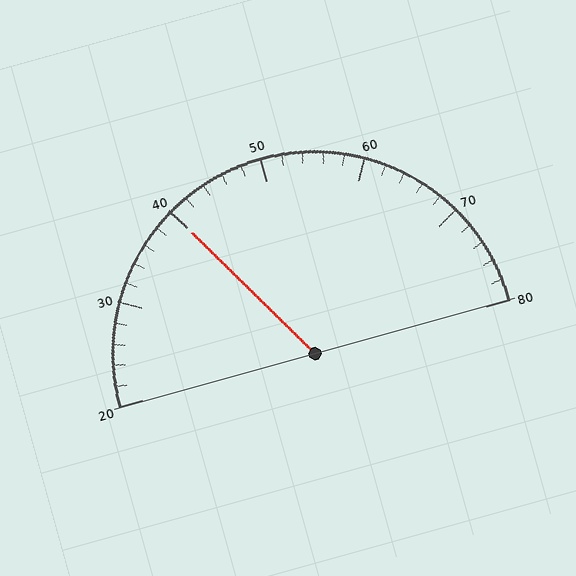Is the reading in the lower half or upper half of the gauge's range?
The reading is in the lower half of the range (20 to 80).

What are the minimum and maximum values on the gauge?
The gauge ranges from 20 to 80.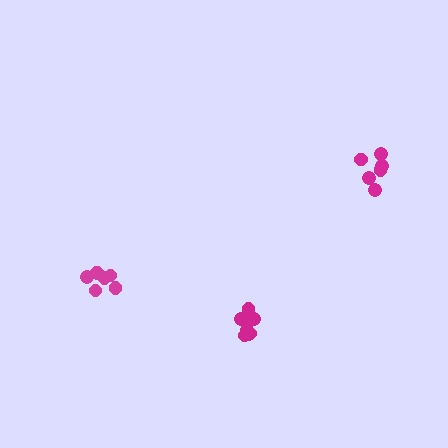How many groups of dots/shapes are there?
There are 3 groups.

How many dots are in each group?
Group 1: 7 dots, Group 2: 8 dots, Group 3: 6 dots (21 total).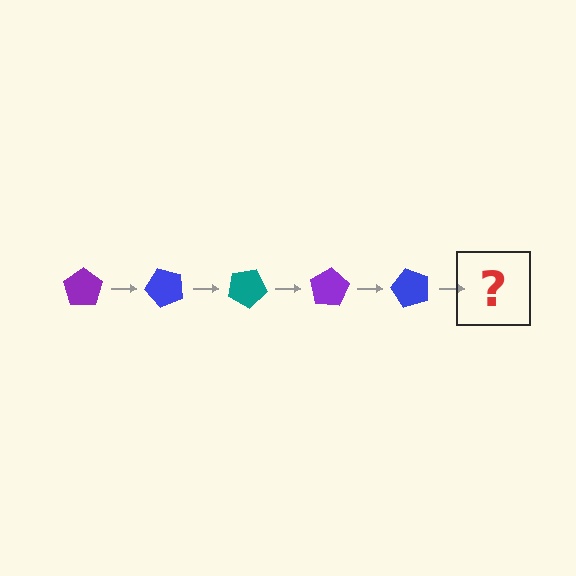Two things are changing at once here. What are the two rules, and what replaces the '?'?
The two rules are that it rotates 50 degrees each step and the color cycles through purple, blue, and teal. The '?' should be a teal pentagon, rotated 250 degrees from the start.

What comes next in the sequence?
The next element should be a teal pentagon, rotated 250 degrees from the start.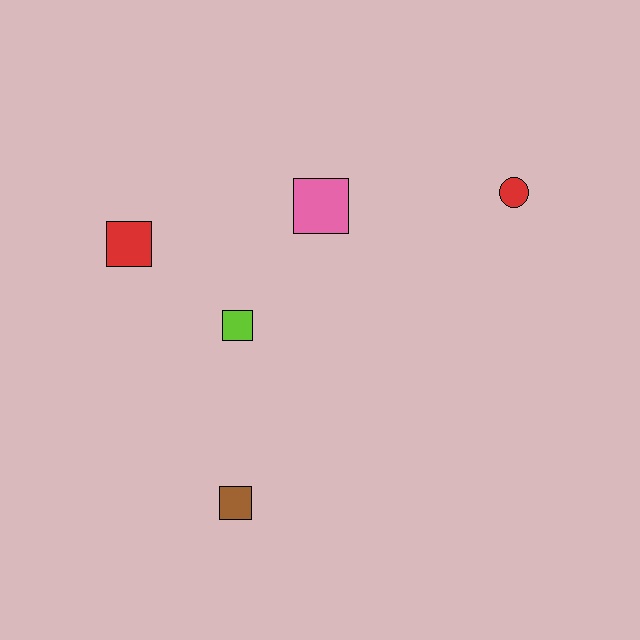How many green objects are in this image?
There are no green objects.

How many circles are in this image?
There is 1 circle.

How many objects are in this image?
There are 5 objects.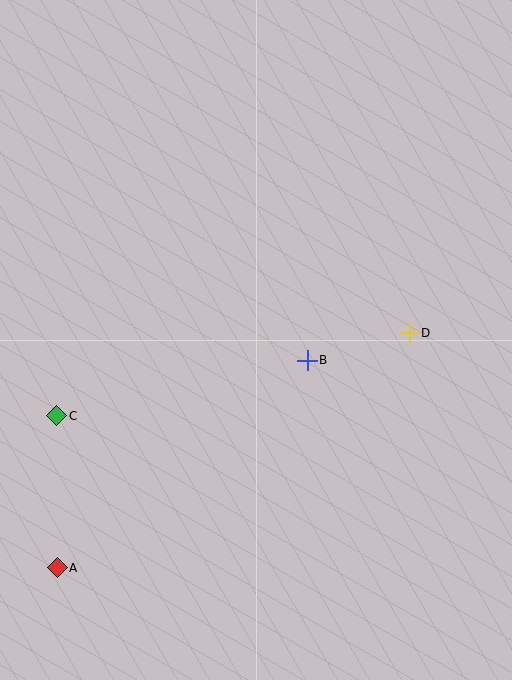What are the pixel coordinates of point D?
Point D is at (409, 333).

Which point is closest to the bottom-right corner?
Point D is closest to the bottom-right corner.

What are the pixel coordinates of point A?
Point A is at (57, 568).